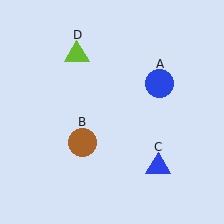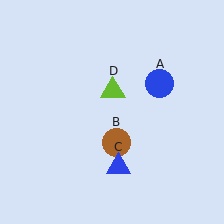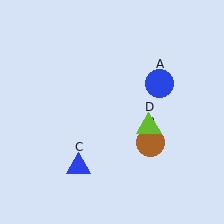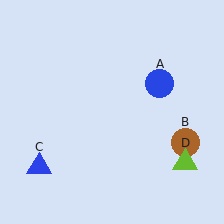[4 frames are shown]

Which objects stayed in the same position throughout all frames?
Blue circle (object A) remained stationary.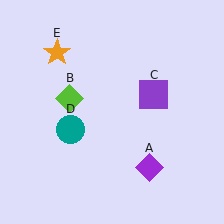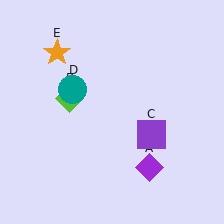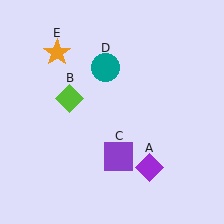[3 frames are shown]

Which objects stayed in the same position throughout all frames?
Purple diamond (object A) and lime diamond (object B) and orange star (object E) remained stationary.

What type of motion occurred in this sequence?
The purple square (object C), teal circle (object D) rotated clockwise around the center of the scene.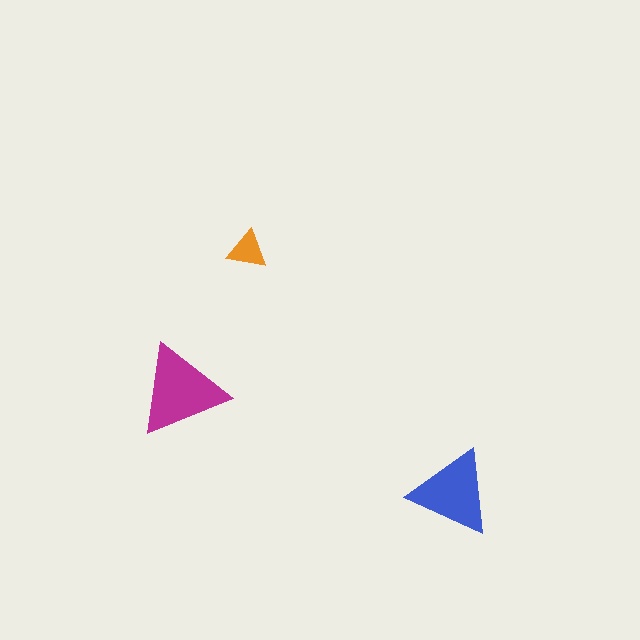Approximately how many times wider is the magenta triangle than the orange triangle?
About 2.5 times wider.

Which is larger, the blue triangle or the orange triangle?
The blue one.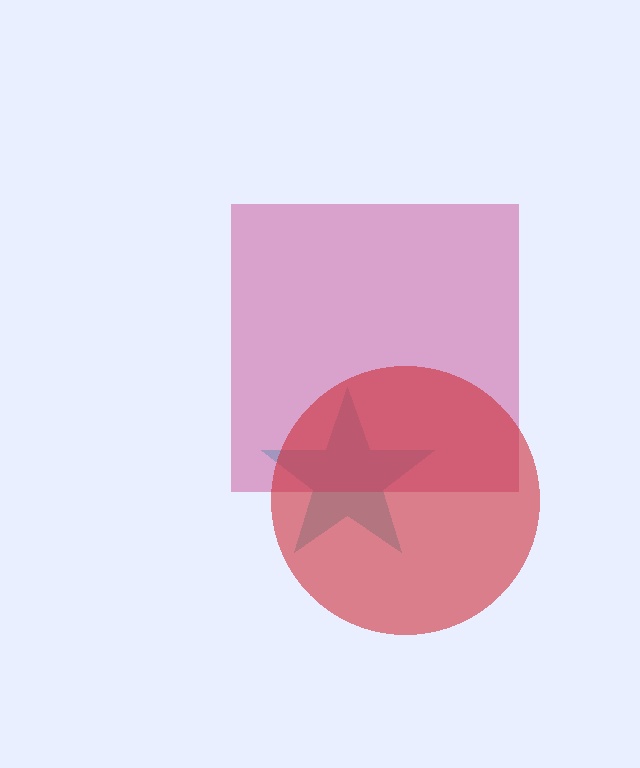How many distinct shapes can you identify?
There are 3 distinct shapes: a cyan star, a magenta square, a red circle.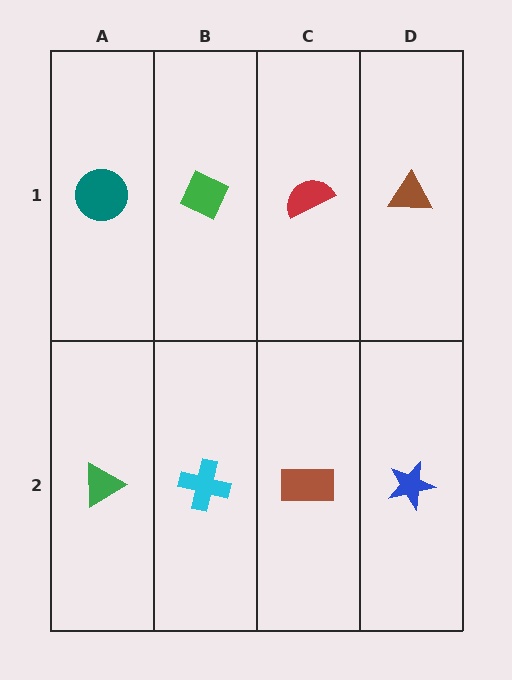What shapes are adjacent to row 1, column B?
A cyan cross (row 2, column B), a teal circle (row 1, column A), a red semicircle (row 1, column C).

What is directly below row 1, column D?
A blue star.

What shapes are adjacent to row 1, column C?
A brown rectangle (row 2, column C), a green diamond (row 1, column B), a brown triangle (row 1, column D).